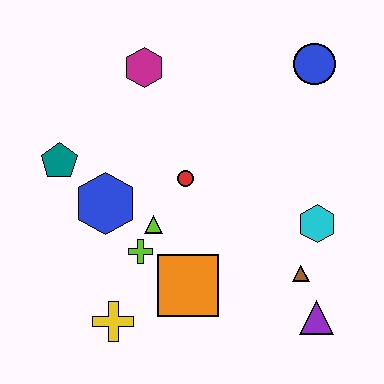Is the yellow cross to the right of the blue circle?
No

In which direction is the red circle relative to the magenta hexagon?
The red circle is below the magenta hexagon.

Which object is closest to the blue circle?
The cyan hexagon is closest to the blue circle.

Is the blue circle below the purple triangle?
No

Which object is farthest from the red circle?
The purple triangle is farthest from the red circle.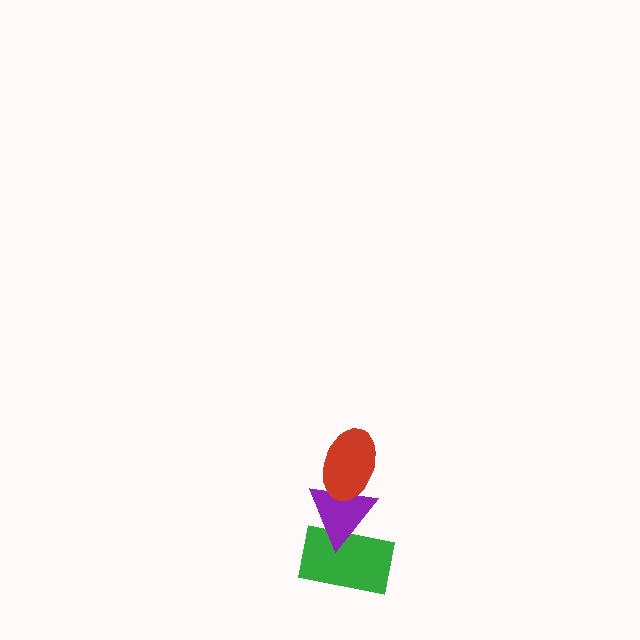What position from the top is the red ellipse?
The red ellipse is 1st from the top.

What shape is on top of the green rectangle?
The purple triangle is on top of the green rectangle.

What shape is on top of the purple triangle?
The red ellipse is on top of the purple triangle.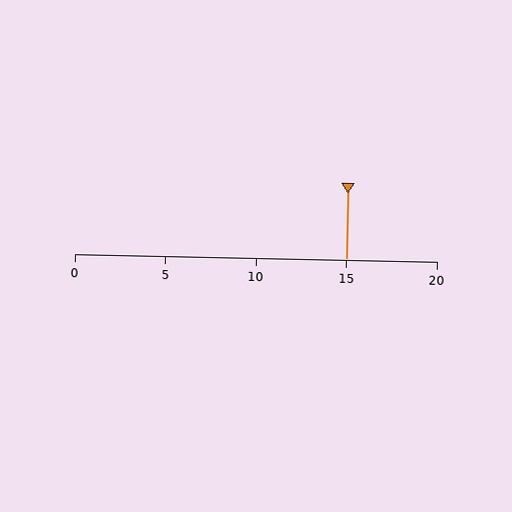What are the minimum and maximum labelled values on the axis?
The axis runs from 0 to 20.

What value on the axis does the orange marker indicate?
The marker indicates approximately 15.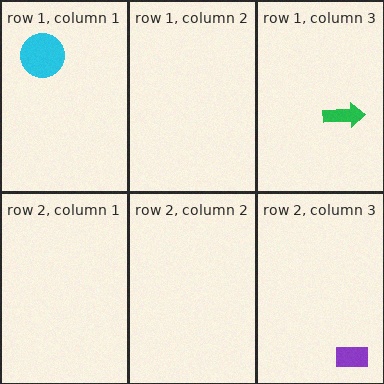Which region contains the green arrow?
The row 1, column 3 region.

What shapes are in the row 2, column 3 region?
The purple rectangle.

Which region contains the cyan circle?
The row 1, column 1 region.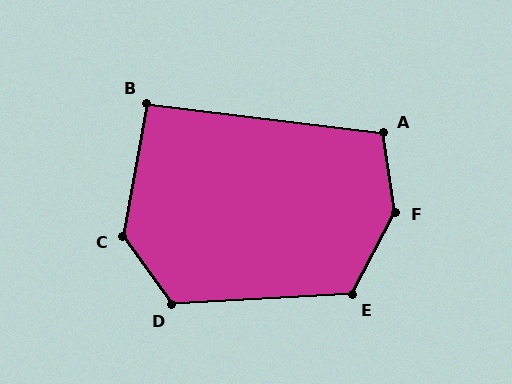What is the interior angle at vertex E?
Approximately 121 degrees (obtuse).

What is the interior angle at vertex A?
Approximately 105 degrees (obtuse).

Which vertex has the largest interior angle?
F, at approximately 144 degrees.